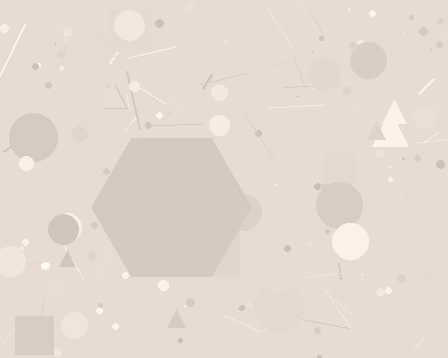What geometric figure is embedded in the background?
A hexagon is embedded in the background.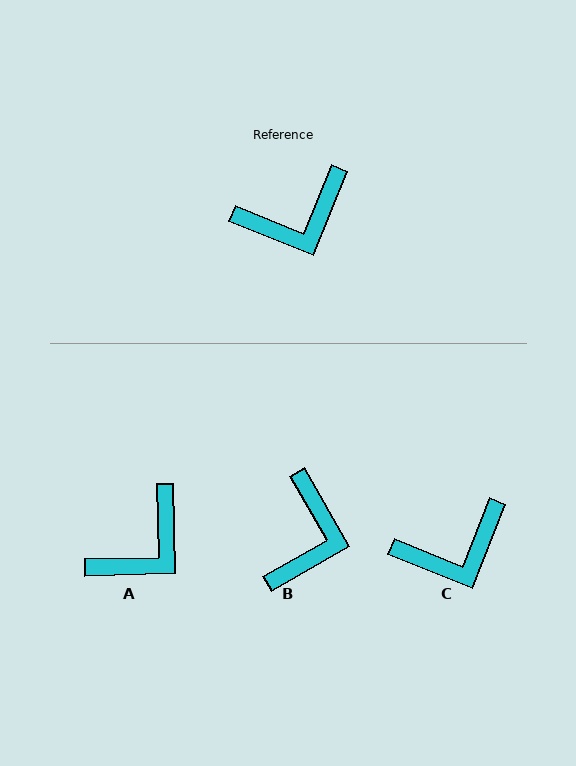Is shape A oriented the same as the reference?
No, it is off by about 23 degrees.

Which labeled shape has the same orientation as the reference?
C.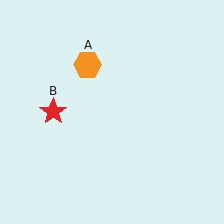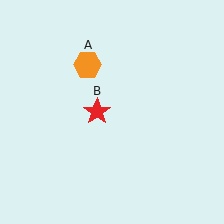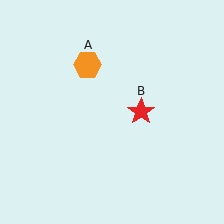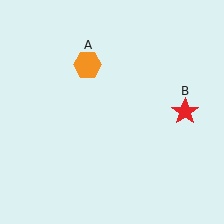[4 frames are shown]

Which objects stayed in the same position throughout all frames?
Orange hexagon (object A) remained stationary.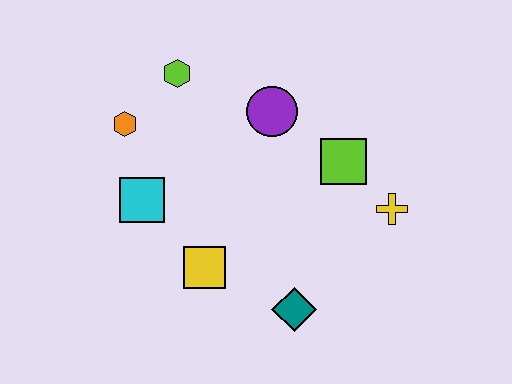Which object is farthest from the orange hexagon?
The yellow cross is farthest from the orange hexagon.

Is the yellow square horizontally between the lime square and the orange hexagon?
Yes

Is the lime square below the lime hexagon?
Yes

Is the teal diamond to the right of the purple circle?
Yes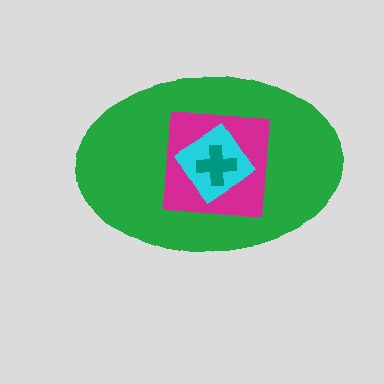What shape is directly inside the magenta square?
The cyan diamond.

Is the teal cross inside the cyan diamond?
Yes.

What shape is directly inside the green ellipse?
The magenta square.